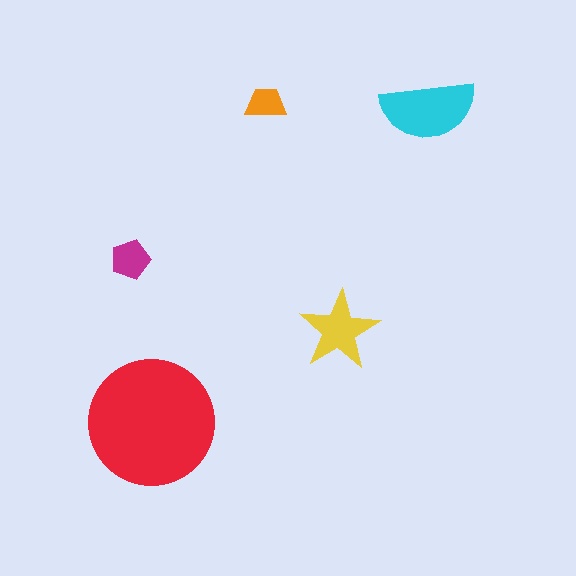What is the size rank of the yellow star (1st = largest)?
3rd.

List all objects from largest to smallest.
The red circle, the cyan semicircle, the yellow star, the magenta pentagon, the orange trapezoid.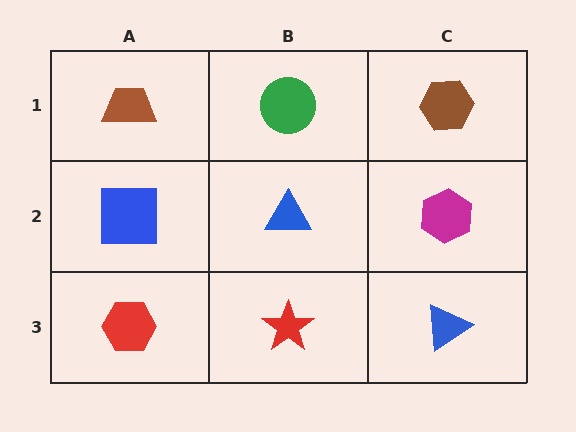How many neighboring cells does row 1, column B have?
3.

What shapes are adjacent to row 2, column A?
A brown trapezoid (row 1, column A), a red hexagon (row 3, column A), a blue triangle (row 2, column B).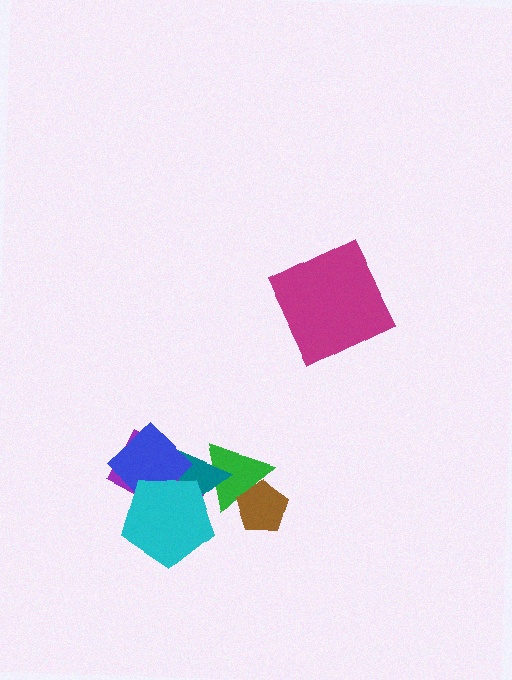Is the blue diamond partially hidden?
Yes, it is partially covered by another shape.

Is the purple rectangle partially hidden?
Yes, it is partially covered by another shape.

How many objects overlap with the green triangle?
3 objects overlap with the green triangle.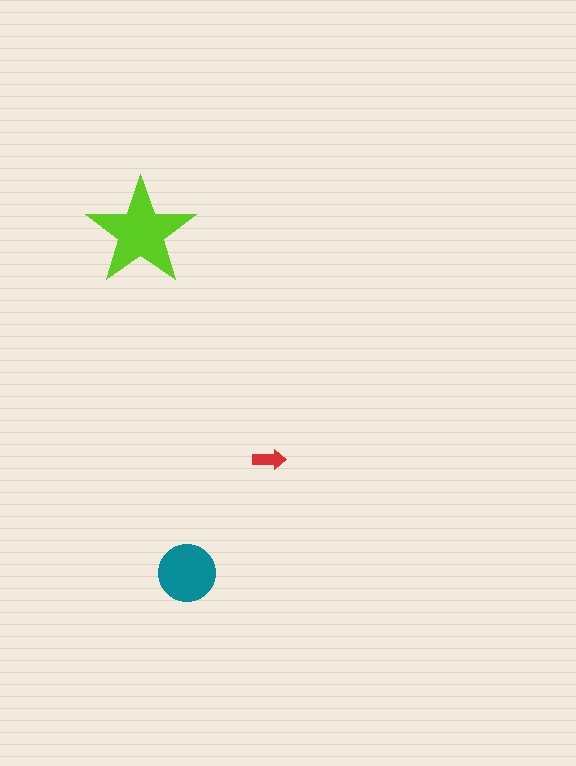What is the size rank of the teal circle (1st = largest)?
2nd.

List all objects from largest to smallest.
The lime star, the teal circle, the red arrow.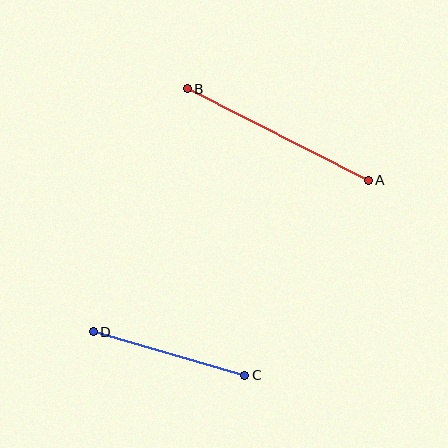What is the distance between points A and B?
The distance is approximately 203 pixels.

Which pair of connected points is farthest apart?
Points A and B are farthest apart.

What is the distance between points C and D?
The distance is approximately 158 pixels.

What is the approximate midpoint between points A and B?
The midpoint is at approximately (278, 135) pixels.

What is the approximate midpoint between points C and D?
The midpoint is at approximately (169, 353) pixels.